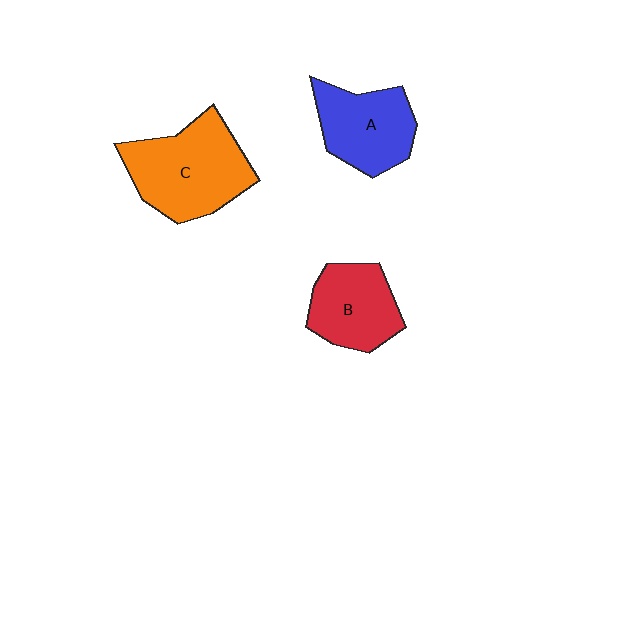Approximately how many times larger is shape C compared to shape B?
Approximately 1.5 times.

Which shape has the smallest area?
Shape B (red).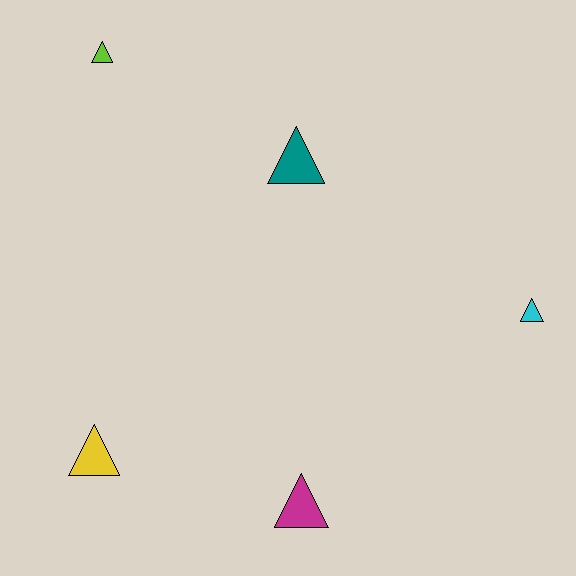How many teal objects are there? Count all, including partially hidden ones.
There is 1 teal object.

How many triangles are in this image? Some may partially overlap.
There are 5 triangles.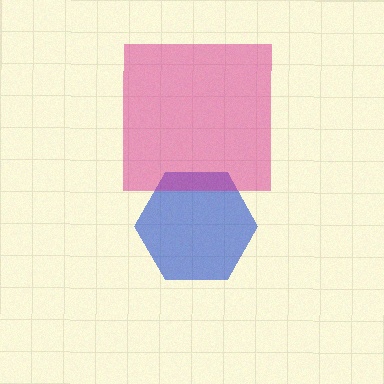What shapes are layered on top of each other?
The layered shapes are: a blue hexagon, a magenta square.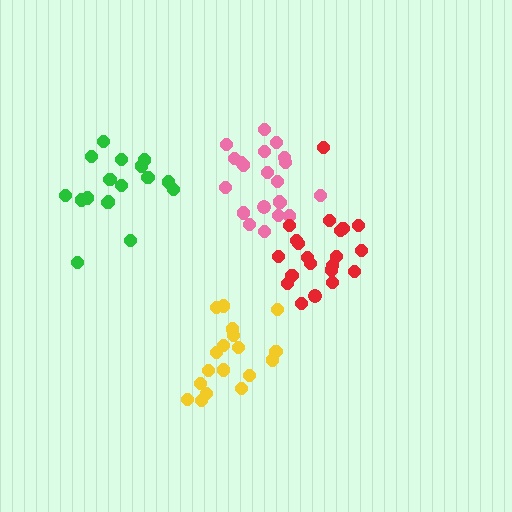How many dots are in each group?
Group 1: 21 dots, Group 2: 18 dots, Group 3: 17 dots, Group 4: 21 dots (77 total).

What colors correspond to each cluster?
The clusters are colored: pink, yellow, green, red.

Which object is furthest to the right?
The red cluster is rightmost.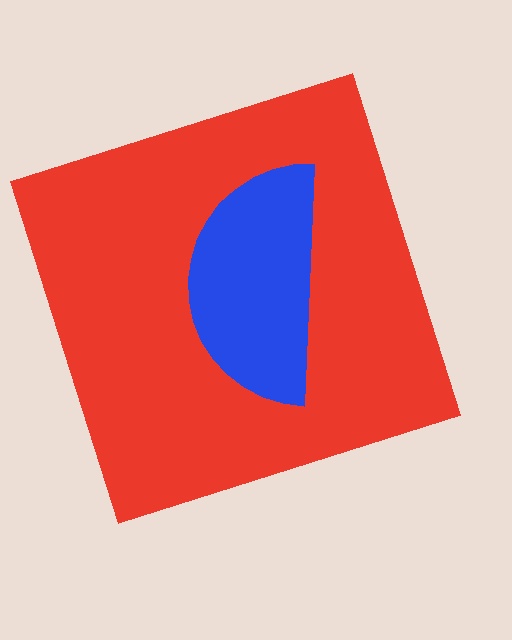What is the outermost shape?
The red square.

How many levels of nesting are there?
2.